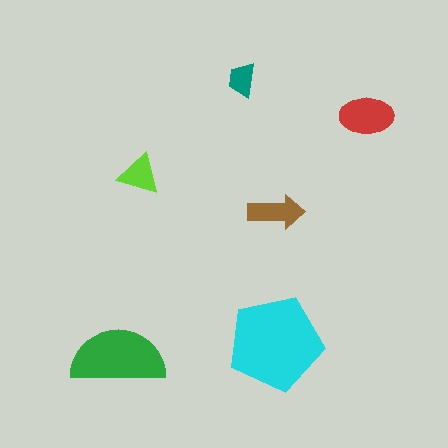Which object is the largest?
The cyan pentagon.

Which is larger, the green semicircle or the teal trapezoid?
The green semicircle.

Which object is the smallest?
The teal trapezoid.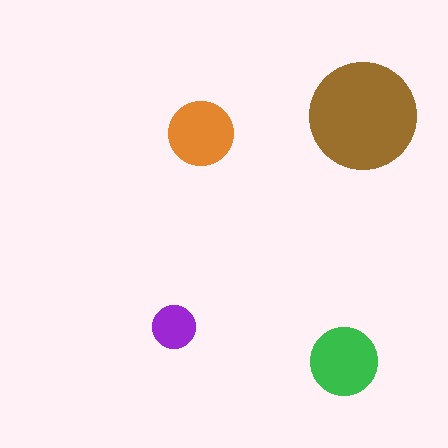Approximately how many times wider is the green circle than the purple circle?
About 1.5 times wider.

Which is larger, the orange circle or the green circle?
The green one.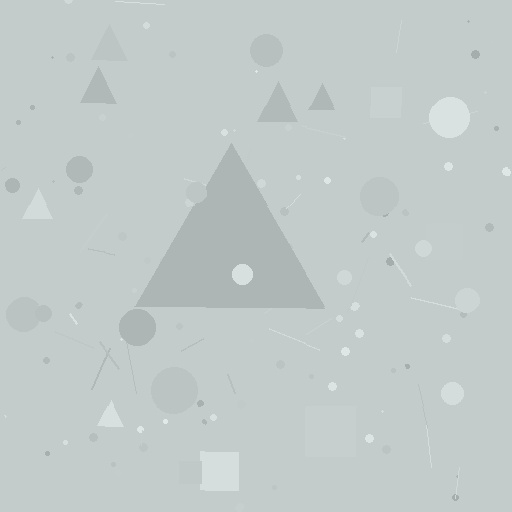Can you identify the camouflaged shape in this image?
The camouflaged shape is a triangle.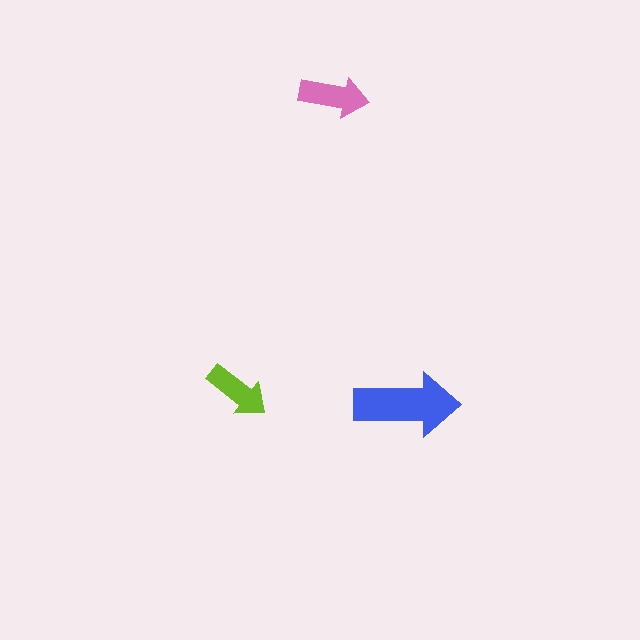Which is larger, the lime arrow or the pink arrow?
The pink one.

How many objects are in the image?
There are 3 objects in the image.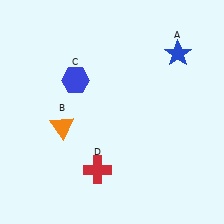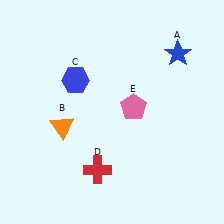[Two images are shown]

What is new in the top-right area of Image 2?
A pink pentagon (E) was added in the top-right area of Image 2.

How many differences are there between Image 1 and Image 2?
There is 1 difference between the two images.